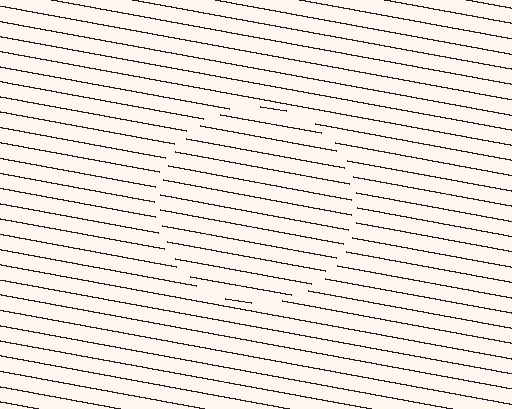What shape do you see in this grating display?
An illusory circle. The interior of the shape contains the same grating, shifted by half a period — the contour is defined by the phase discontinuity where line-ends from the inner and outer gratings abut.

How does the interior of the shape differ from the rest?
The interior of the shape contains the same grating, shifted by half a period — the contour is defined by the phase discontinuity where line-ends from the inner and outer gratings abut.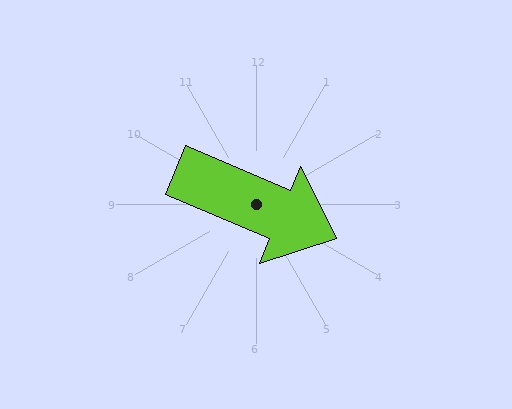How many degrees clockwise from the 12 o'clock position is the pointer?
Approximately 113 degrees.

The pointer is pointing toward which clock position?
Roughly 4 o'clock.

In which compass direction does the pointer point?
Southeast.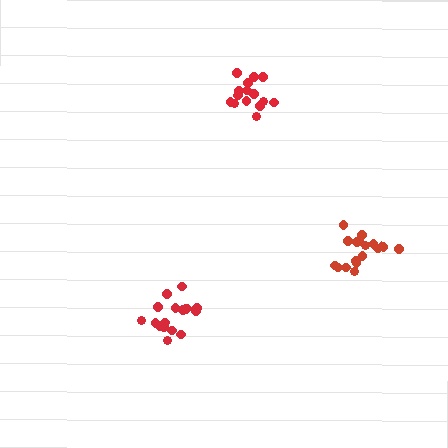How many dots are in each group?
Group 1: 15 dots, Group 2: 17 dots, Group 3: 17 dots (49 total).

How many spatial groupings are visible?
There are 3 spatial groupings.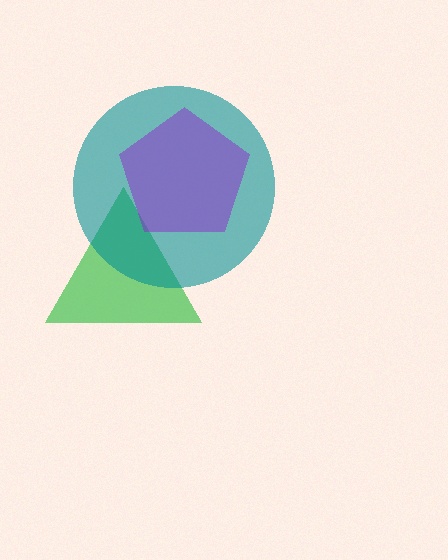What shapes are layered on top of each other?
The layered shapes are: a green triangle, a teal circle, a purple pentagon.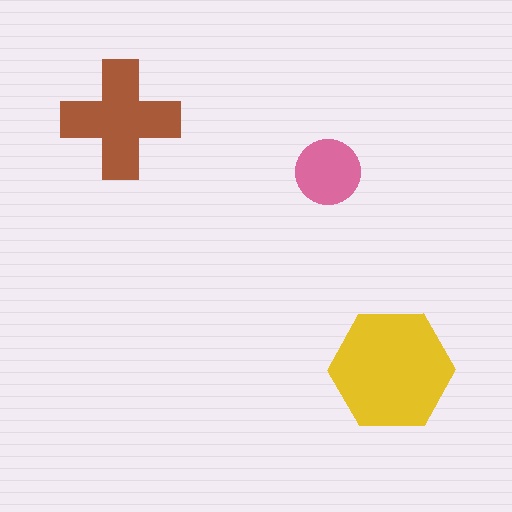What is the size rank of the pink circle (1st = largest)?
3rd.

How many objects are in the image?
There are 3 objects in the image.